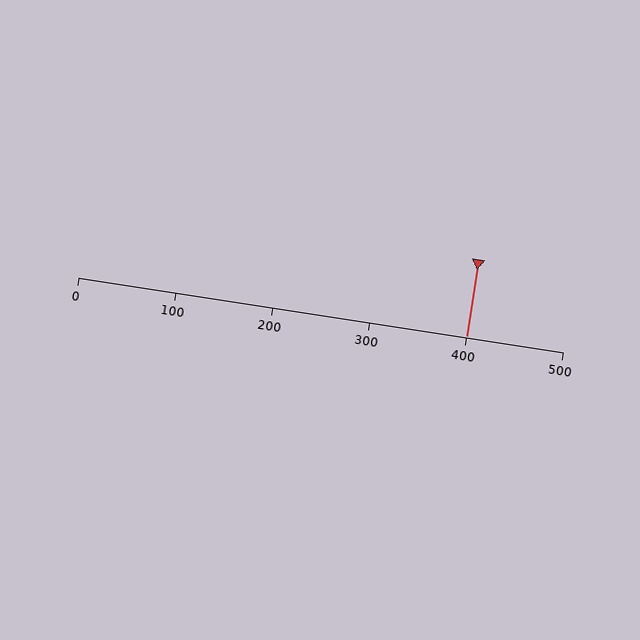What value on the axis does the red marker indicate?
The marker indicates approximately 400.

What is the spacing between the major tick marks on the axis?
The major ticks are spaced 100 apart.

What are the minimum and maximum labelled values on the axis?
The axis runs from 0 to 500.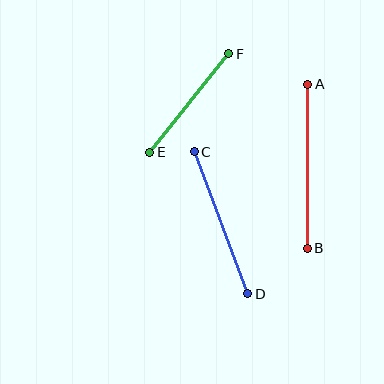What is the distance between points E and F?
The distance is approximately 126 pixels.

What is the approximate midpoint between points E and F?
The midpoint is at approximately (189, 103) pixels.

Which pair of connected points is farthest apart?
Points A and B are farthest apart.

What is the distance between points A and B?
The distance is approximately 164 pixels.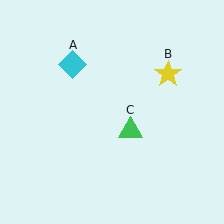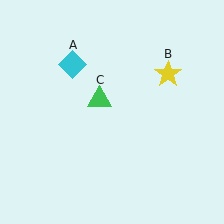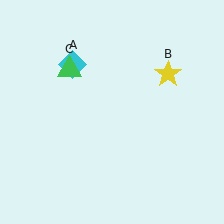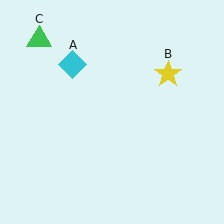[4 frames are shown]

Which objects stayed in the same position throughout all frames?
Cyan diamond (object A) and yellow star (object B) remained stationary.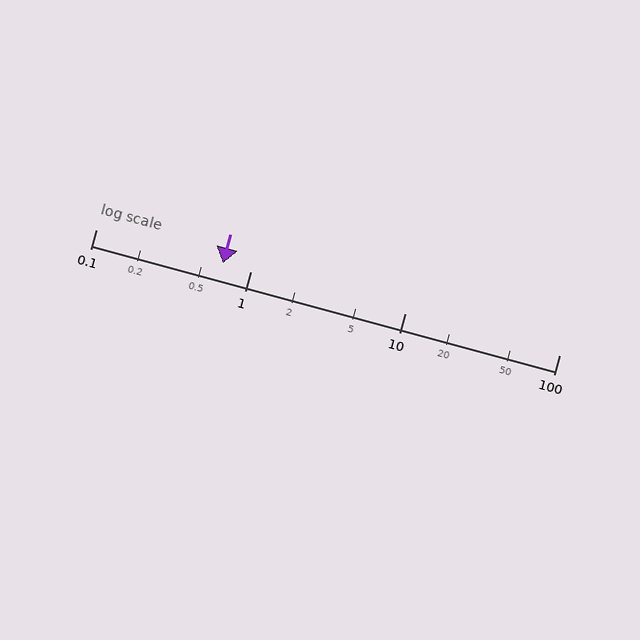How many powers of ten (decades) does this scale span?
The scale spans 3 decades, from 0.1 to 100.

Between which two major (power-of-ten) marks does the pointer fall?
The pointer is between 0.1 and 1.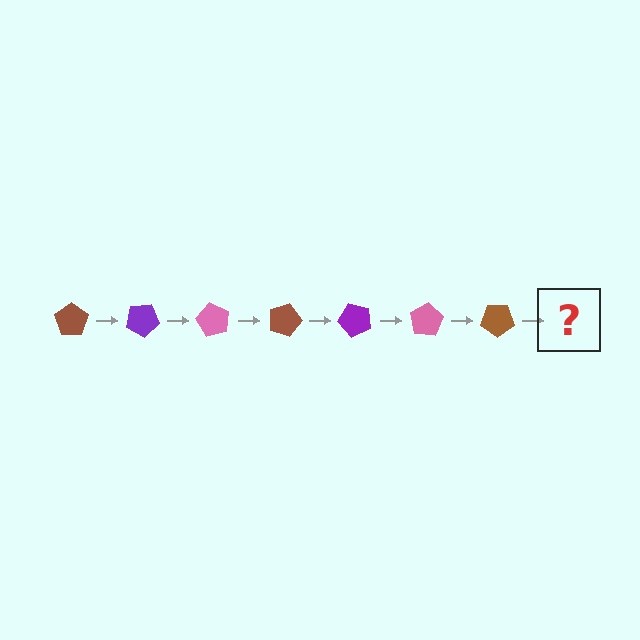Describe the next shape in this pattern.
It should be a purple pentagon, rotated 210 degrees from the start.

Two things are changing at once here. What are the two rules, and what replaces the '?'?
The two rules are that it rotates 30 degrees each step and the color cycles through brown, purple, and pink. The '?' should be a purple pentagon, rotated 210 degrees from the start.